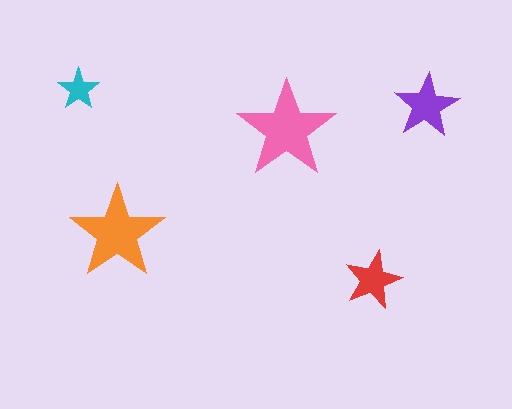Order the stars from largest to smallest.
the pink one, the orange one, the purple one, the red one, the cyan one.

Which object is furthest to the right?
The purple star is rightmost.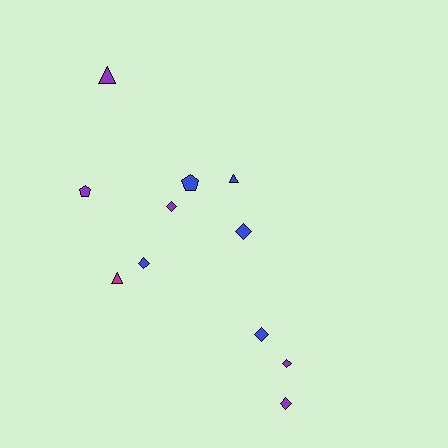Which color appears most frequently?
Blue, with 5 objects.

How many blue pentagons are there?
There is 1 blue pentagon.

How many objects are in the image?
There are 11 objects.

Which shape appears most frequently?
Diamond, with 6 objects.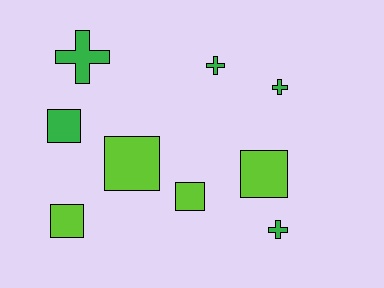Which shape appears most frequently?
Square, with 5 objects.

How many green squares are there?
There is 1 green square.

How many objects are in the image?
There are 9 objects.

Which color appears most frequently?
Green, with 5 objects.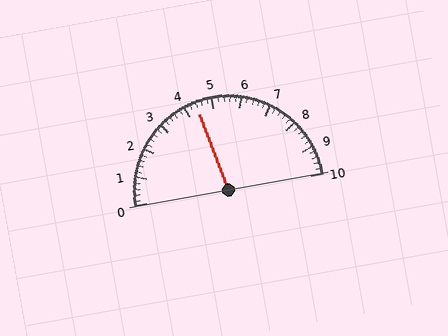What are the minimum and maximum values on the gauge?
The gauge ranges from 0 to 10.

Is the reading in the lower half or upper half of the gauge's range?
The reading is in the lower half of the range (0 to 10).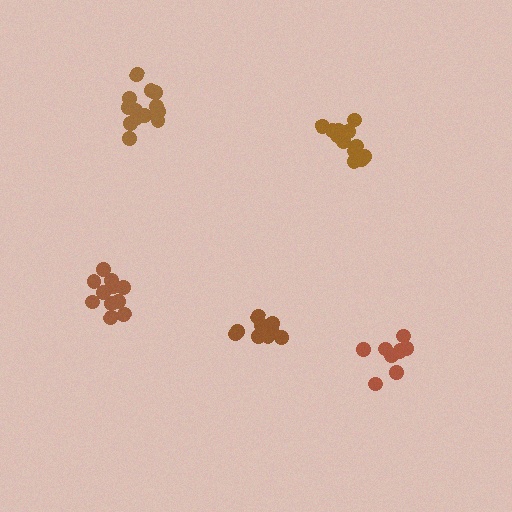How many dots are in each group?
Group 1: 13 dots, Group 2: 11 dots, Group 3: 12 dots, Group 4: 9 dots, Group 5: 12 dots (57 total).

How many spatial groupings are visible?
There are 5 spatial groupings.